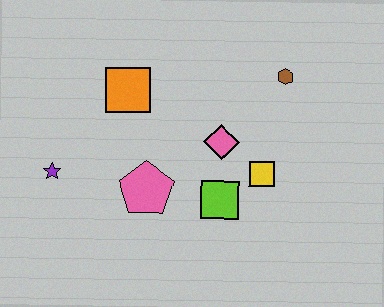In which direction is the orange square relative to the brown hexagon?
The orange square is to the left of the brown hexagon.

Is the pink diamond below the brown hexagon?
Yes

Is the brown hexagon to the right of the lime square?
Yes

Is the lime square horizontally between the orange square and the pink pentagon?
No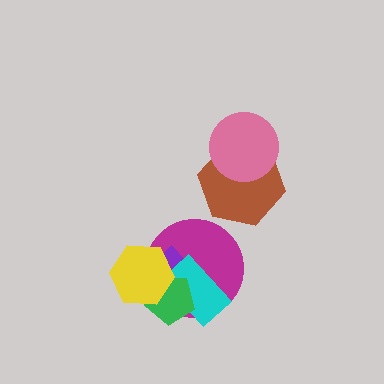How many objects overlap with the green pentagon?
4 objects overlap with the green pentagon.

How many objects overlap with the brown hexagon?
1 object overlaps with the brown hexagon.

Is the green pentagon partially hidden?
Yes, it is partially covered by another shape.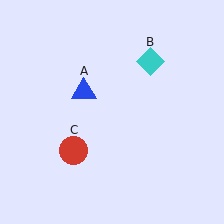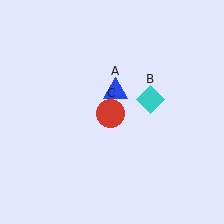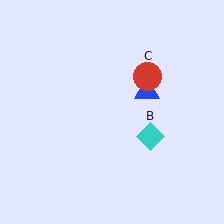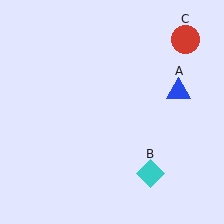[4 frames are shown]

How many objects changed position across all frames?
3 objects changed position: blue triangle (object A), cyan diamond (object B), red circle (object C).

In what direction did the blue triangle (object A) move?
The blue triangle (object A) moved right.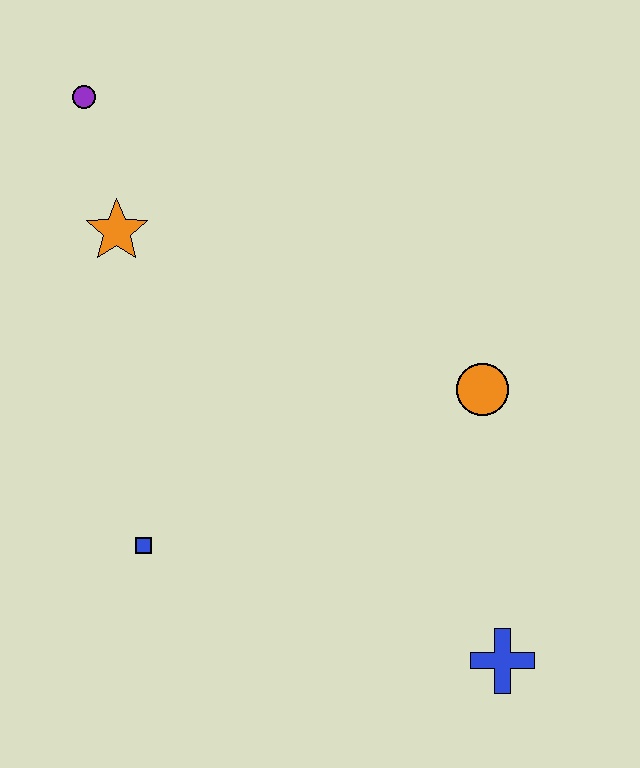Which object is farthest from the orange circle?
The purple circle is farthest from the orange circle.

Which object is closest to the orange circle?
The blue cross is closest to the orange circle.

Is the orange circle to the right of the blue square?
Yes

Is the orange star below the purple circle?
Yes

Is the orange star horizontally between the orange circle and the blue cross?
No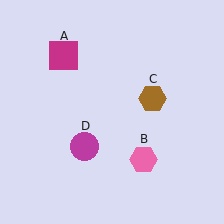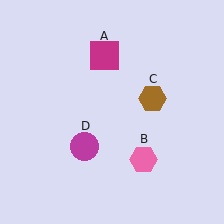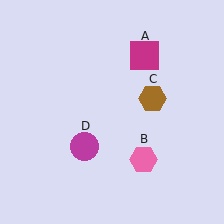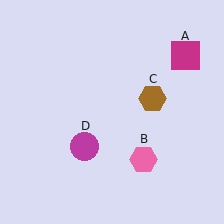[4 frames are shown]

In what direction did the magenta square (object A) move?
The magenta square (object A) moved right.